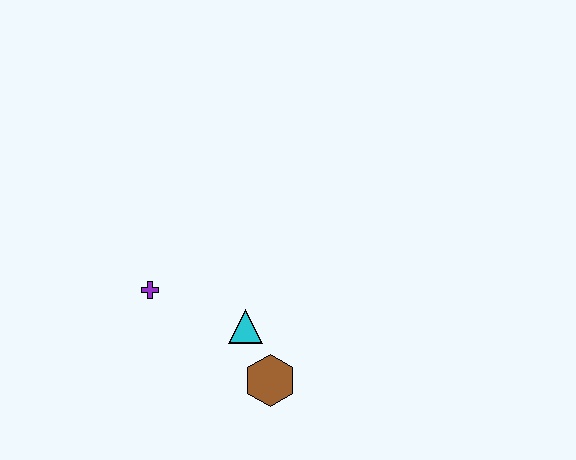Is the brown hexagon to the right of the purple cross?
Yes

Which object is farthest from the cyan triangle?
The purple cross is farthest from the cyan triangle.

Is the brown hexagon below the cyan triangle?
Yes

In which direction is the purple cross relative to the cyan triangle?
The purple cross is to the left of the cyan triangle.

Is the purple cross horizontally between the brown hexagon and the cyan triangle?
No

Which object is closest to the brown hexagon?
The cyan triangle is closest to the brown hexagon.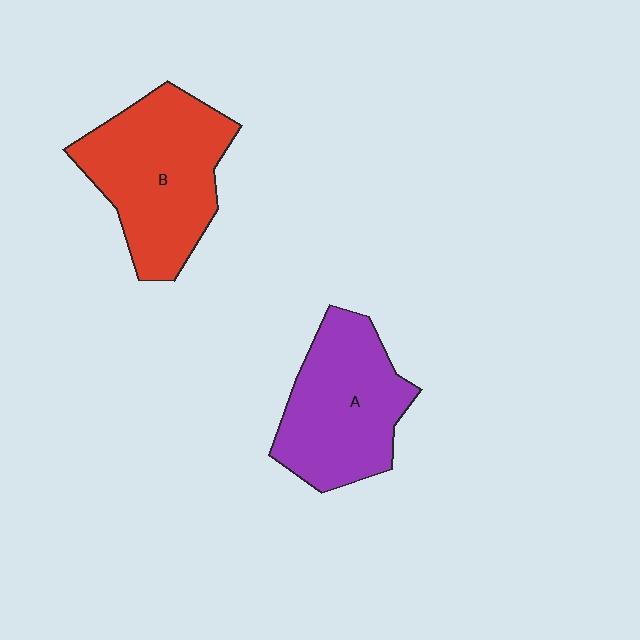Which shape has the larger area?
Shape B (red).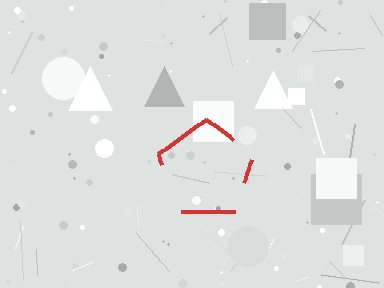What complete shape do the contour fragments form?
The contour fragments form a pentagon.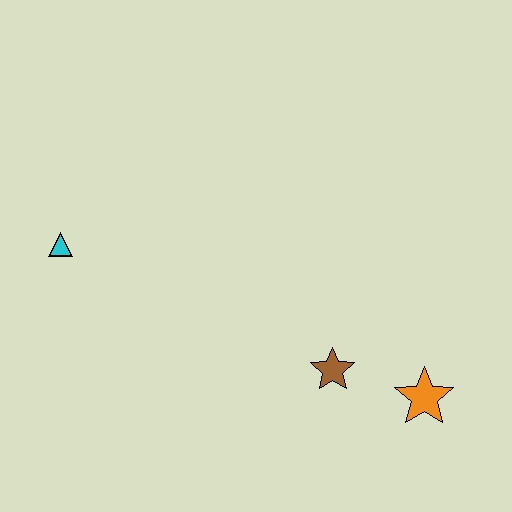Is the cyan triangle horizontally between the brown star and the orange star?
No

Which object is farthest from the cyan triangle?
The orange star is farthest from the cyan triangle.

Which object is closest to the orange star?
The brown star is closest to the orange star.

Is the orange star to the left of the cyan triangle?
No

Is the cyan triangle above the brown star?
Yes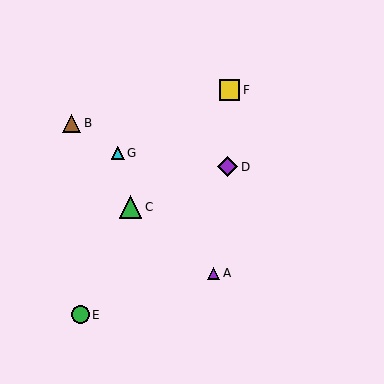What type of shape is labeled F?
Shape F is a yellow square.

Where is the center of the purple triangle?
The center of the purple triangle is at (214, 273).